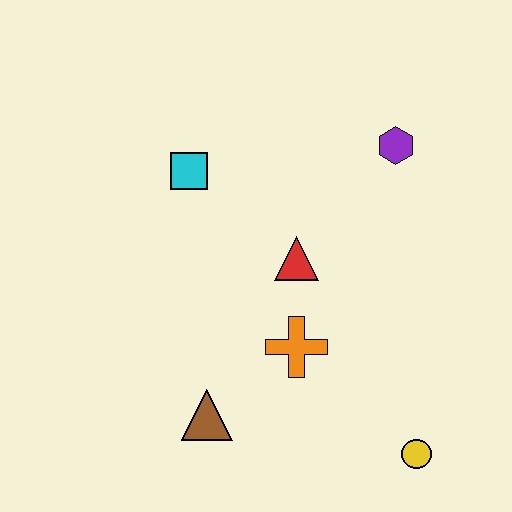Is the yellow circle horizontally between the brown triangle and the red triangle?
No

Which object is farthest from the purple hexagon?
The brown triangle is farthest from the purple hexagon.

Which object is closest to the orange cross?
The red triangle is closest to the orange cross.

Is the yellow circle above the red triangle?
No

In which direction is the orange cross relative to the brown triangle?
The orange cross is to the right of the brown triangle.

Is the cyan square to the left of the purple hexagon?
Yes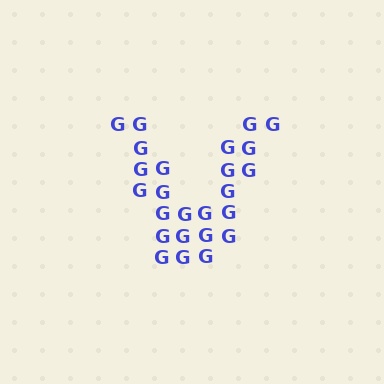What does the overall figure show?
The overall figure shows the letter V.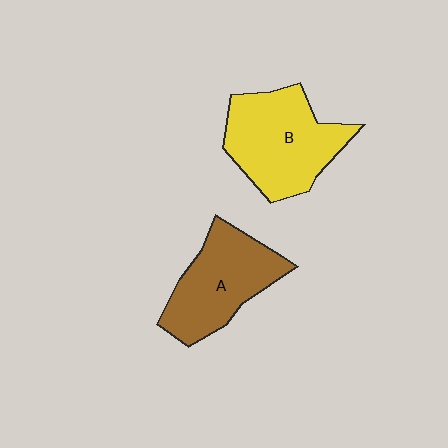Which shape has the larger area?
Shape B (yellow).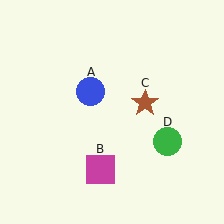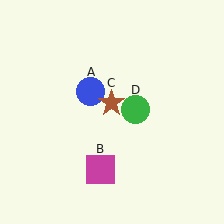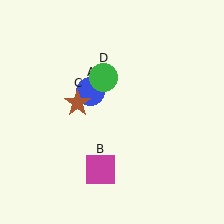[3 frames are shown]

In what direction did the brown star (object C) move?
The brown star (object C) moved left.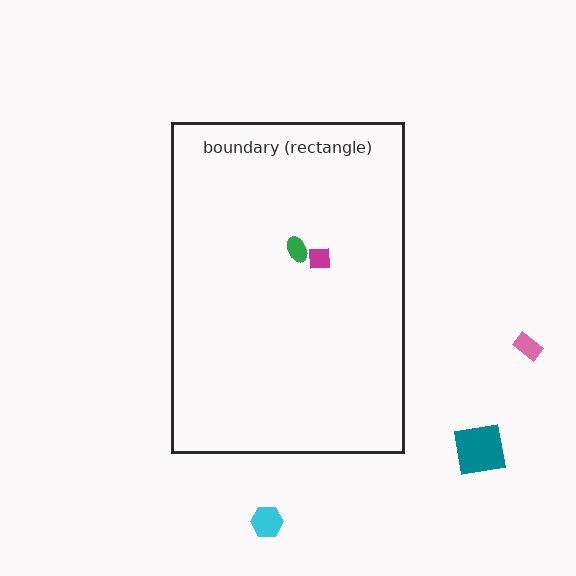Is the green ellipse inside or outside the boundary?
Inside.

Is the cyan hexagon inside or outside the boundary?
Outside.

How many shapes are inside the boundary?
2 inside, 3 outside.